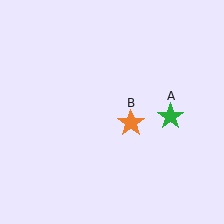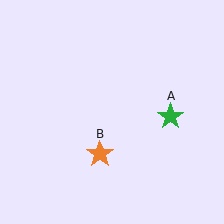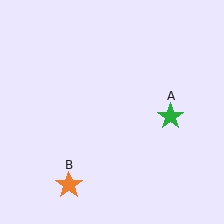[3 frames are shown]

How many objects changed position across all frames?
1 object changed position: orange star (object B).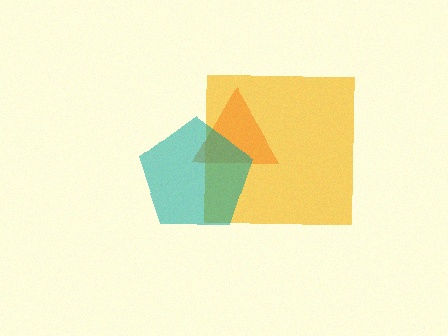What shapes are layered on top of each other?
The layered shapes are: a yellow square, an orange triangle, a teal pentagon.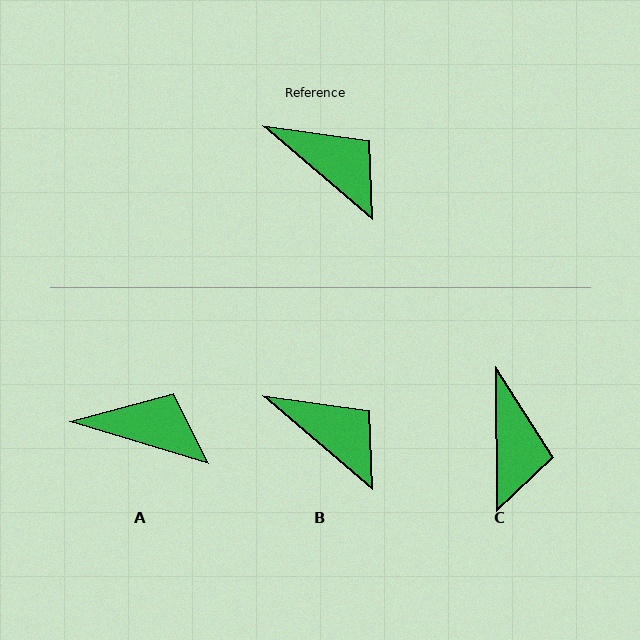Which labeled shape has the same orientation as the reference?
B.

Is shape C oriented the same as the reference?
No, it is off by about 49 degrees.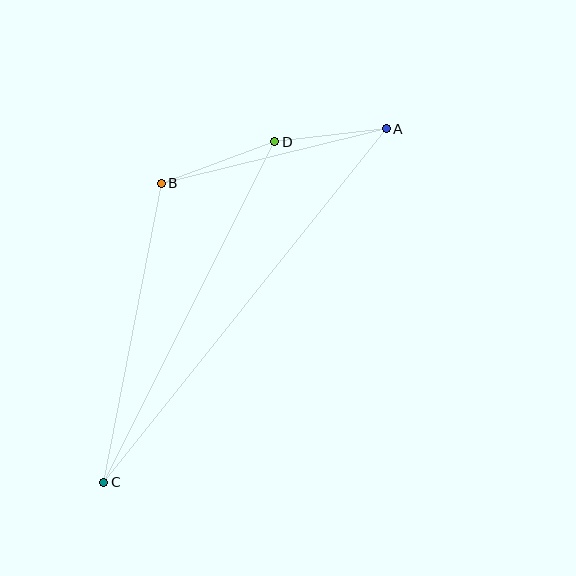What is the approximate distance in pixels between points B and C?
The distance between B and C is approximately 304 pixels.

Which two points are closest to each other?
Points A and D are closest to each other.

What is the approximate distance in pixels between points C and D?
The distance between C and D is approximately 381 pixels.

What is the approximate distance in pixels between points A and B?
The distance between A and B is approximately 232 pixels.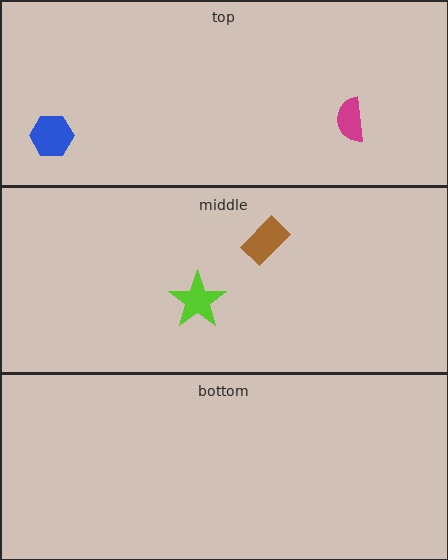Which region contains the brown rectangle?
The middle region.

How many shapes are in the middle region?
2.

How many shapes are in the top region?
2.